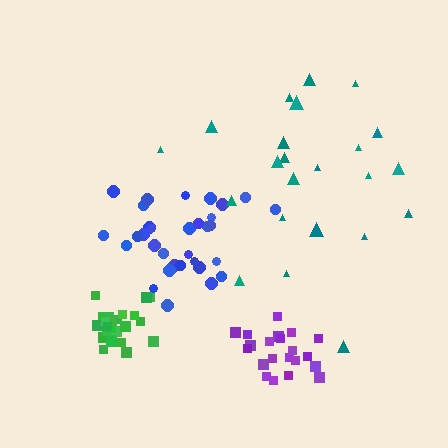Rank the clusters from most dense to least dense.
green, purple, blue, teal.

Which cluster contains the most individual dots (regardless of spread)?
Blue (32).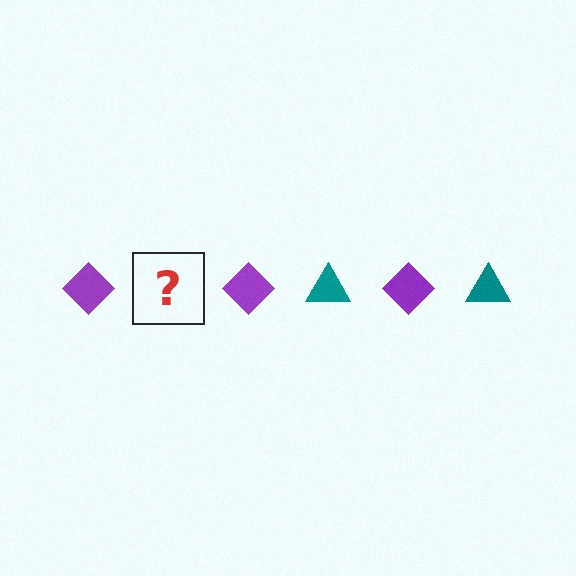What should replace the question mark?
The question mark should be replaced with a teal triangle.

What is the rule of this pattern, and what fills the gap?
The rule is that the pattern alternates between purple diamond and teal triangle. The gap should be filled with a teal triangle.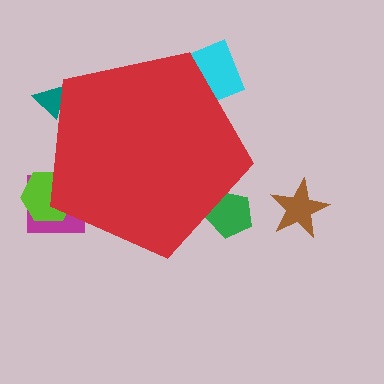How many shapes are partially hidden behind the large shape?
5 shapes are partially hidden.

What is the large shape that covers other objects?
A red pentagon.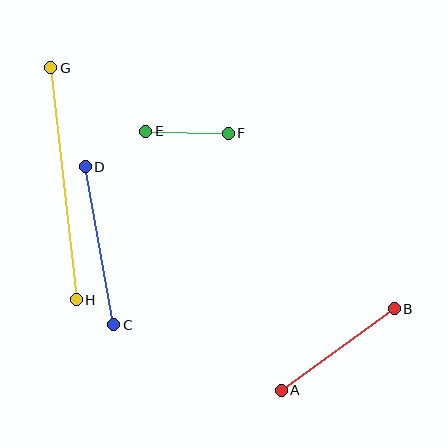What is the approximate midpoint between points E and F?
The midpoint is at approximately (187, 132) pixels.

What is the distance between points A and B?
The distance is approximately 139 pixels.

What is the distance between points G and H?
The distance is approximately 233 pixels.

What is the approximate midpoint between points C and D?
The midpoint is at approximately (100, 246) pixels.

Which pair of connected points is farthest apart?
Points G and H are farthest apart.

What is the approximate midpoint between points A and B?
The midpoint is at approximately (338, 350) pixels.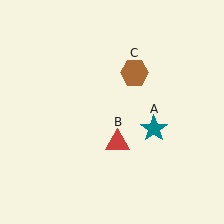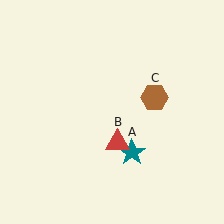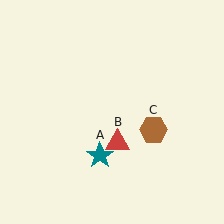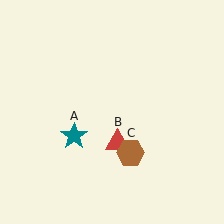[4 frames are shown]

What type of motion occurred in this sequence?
The teal star (object A), brown hexagon (object C) rotated clockwise around the center of the scene.